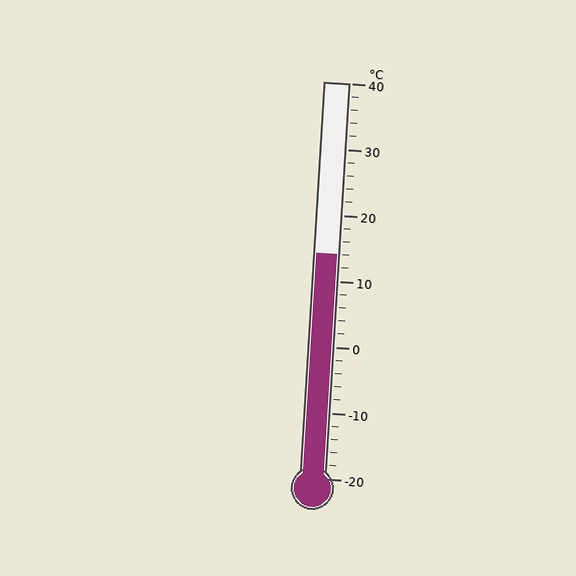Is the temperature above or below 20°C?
The temperature is below 20°C.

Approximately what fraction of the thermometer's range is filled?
The thermometer is filled to approximately 55% of its range.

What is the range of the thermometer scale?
The thermometer scale ranges from -20°C to 40°C.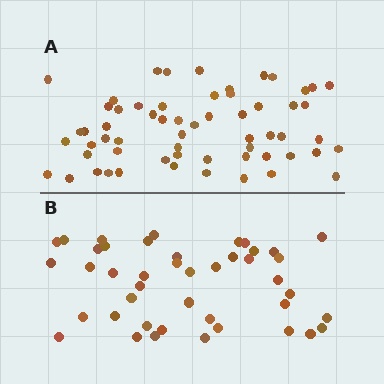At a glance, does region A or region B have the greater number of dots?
Region A (the top region) has more dots.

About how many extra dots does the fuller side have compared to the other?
Region A has approximately 15 more dots than region B.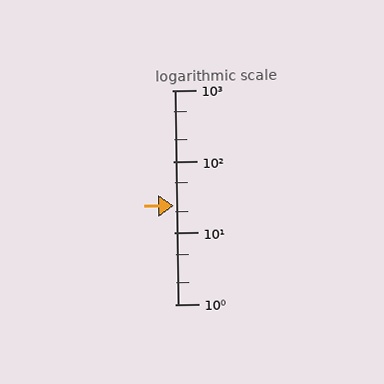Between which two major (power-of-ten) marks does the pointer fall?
The pointer is between 10 and 100.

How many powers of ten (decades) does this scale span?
The scale spans 3 decades, from 1 to 1000.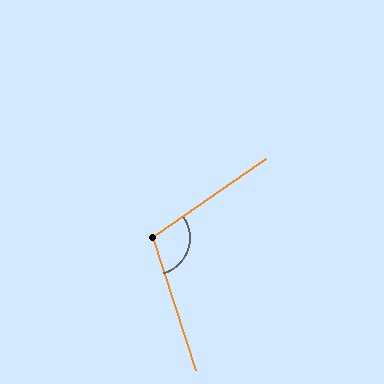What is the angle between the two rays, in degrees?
Approximately 107 degrees.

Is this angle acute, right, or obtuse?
It is obtuse.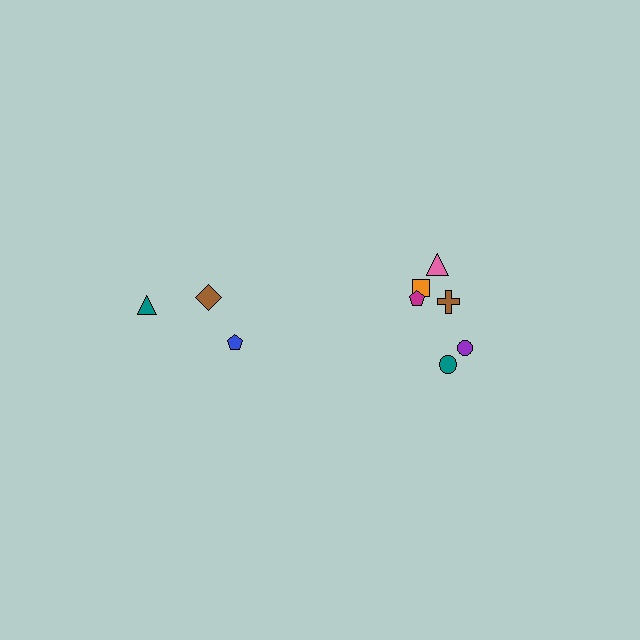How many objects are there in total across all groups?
There are 9 objects.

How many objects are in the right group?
There are 6 objects.